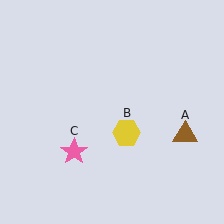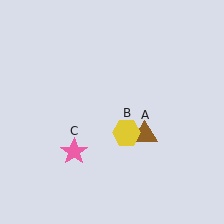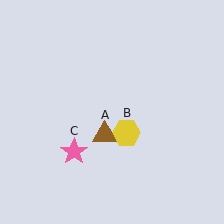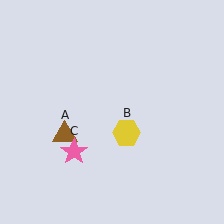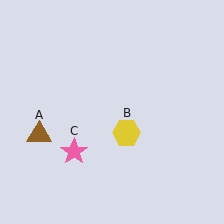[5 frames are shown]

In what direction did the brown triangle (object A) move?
The brown triangle (object A) moved left.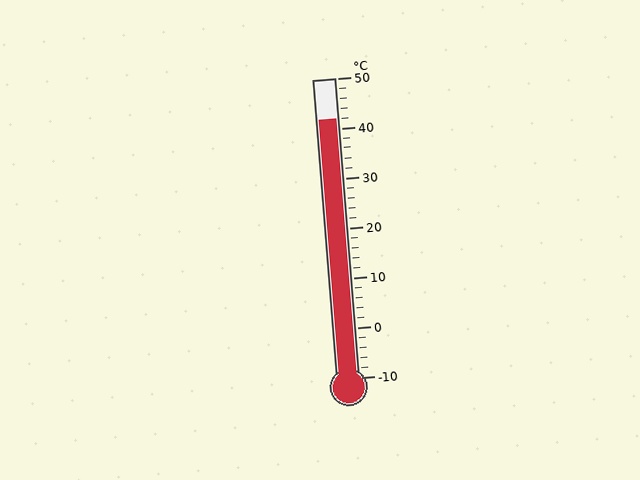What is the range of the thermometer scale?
The thermometer scale ranges from -10°C to 50°C.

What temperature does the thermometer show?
The thermometer shows approximately 42°C.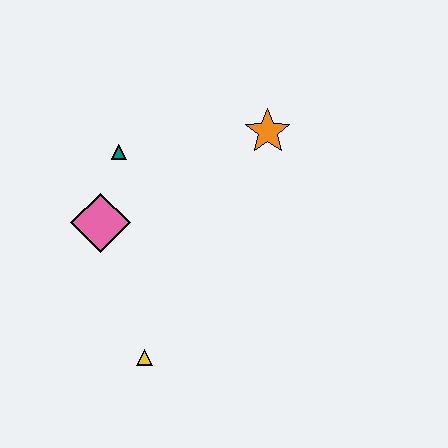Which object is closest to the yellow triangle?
The pink diamond is closest to the yellow triangle.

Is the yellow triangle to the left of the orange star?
Yes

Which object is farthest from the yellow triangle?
The orange star is farthest from the yellow triangle.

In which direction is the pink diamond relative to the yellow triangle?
The pink diamond is above the yellow triangle.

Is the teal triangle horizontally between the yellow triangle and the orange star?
No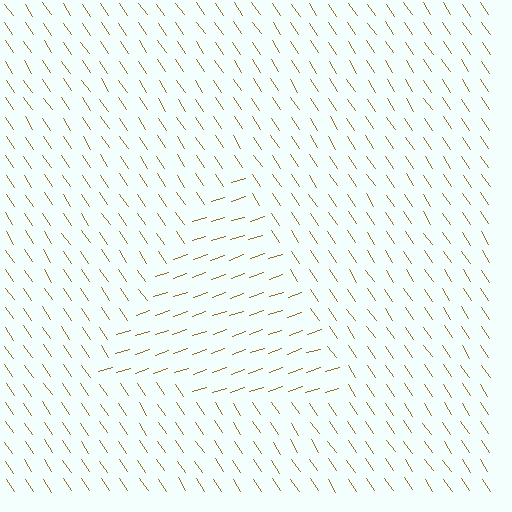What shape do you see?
I see a triangle.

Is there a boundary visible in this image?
Yes, there is a texture boundary formed by a change in line orientation.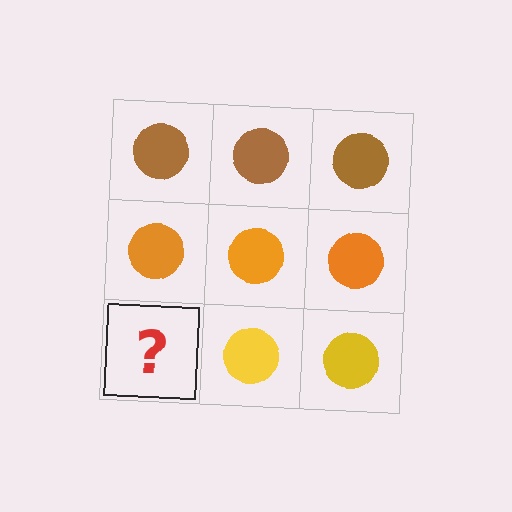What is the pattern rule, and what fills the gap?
The rule is that each row has a consistent color. The gap should be filled with a yellow circle.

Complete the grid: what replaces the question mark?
The question mark should be replaced with a yellow circle.